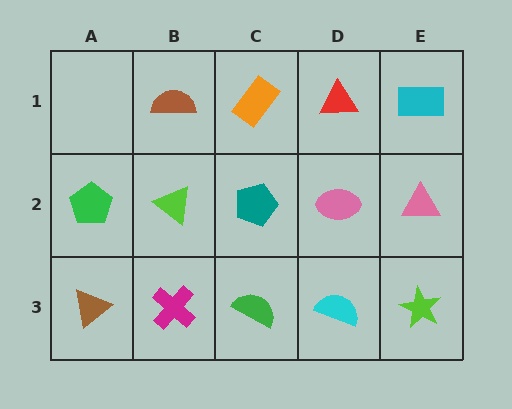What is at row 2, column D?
A pink ellipse.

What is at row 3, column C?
A green semicircle.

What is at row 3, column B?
A magenta cross.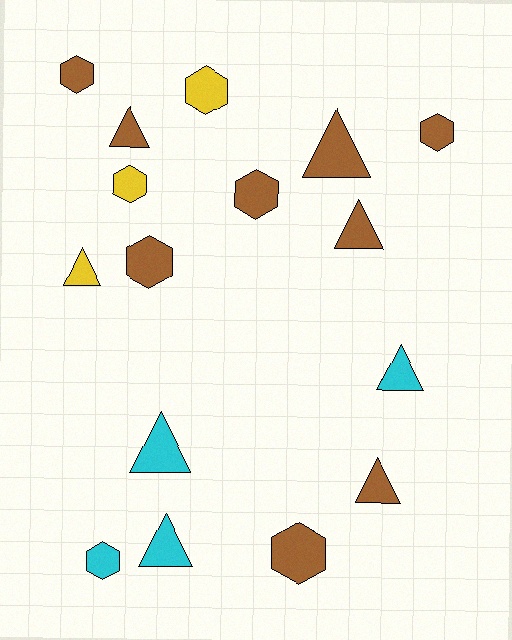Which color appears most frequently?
Brown, with 9 objects.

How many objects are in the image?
There are 16 objects.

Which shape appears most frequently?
Hexagon, with 8 objects.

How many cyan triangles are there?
There are 3 cyan triangles.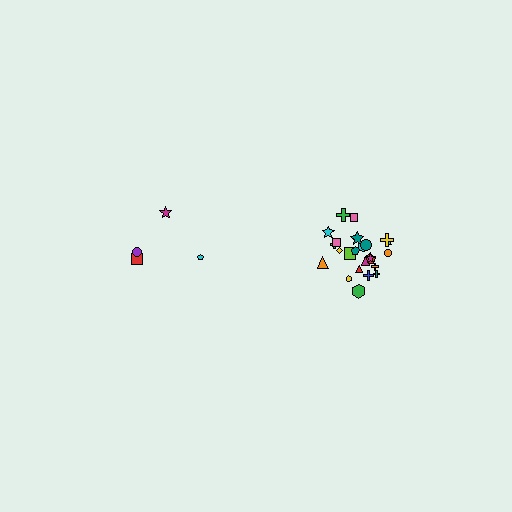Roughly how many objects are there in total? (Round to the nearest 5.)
Roughly 30 objects in total.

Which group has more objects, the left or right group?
The right group.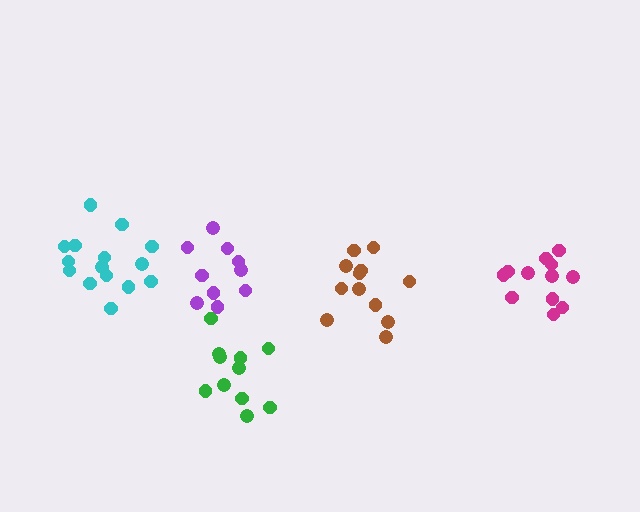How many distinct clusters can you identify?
There are 5 distinct clusters.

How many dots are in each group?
Group 1: 11 dots, Group 2: 12 dots, Group 3: 12 dots, Group 4: 10 dots, Group 5: 15 dots (60 total).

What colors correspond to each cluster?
The clusters are colored: green, brown, magenta, purple, cyan.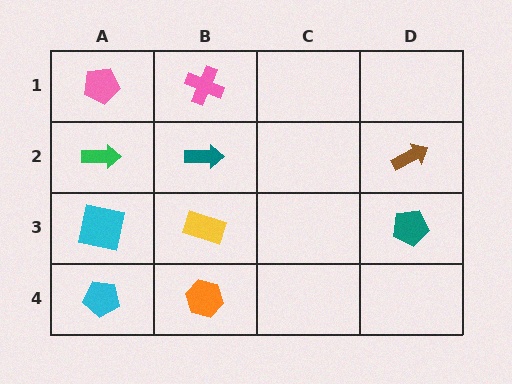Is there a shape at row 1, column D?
No, that cell is empty.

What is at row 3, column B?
A yellow rectangle.